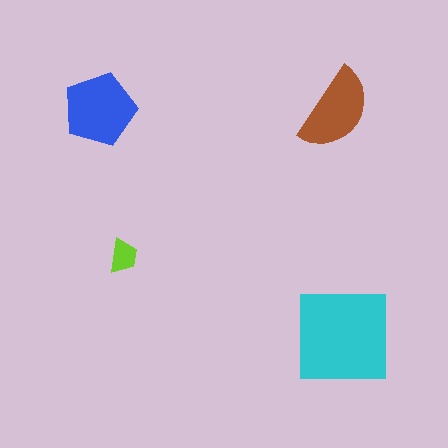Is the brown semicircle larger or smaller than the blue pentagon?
Smaller.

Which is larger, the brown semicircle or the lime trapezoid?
The brown semicircle.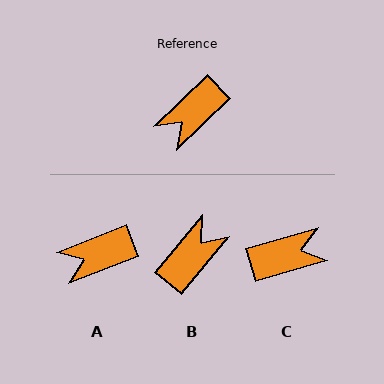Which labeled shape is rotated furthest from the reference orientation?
B, about 173 degrees away.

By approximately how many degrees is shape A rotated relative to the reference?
Approximately 22 degrees clockwise.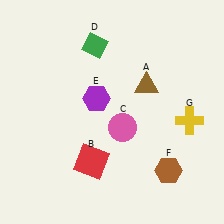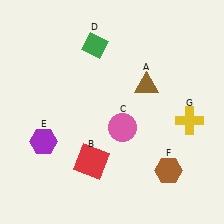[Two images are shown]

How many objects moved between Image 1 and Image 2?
1 object moved between the two images.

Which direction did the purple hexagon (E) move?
The purple hexagon (E) moved left.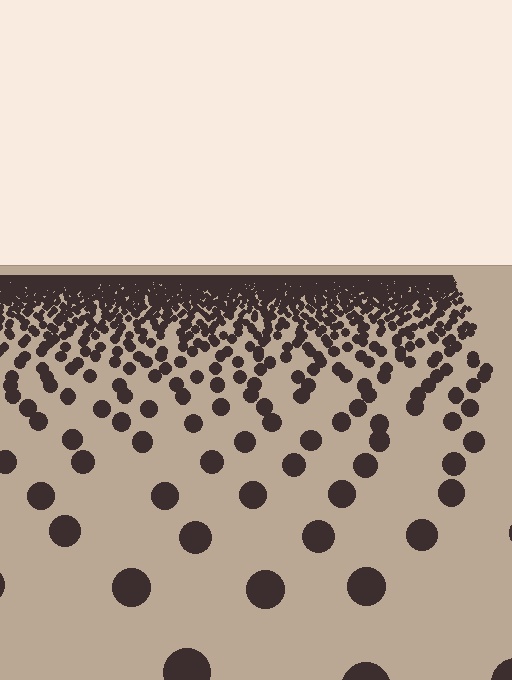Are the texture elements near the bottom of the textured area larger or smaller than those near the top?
Larger. Near the bottom, elements are closer to the viewer and appear at a bigger on-screen size.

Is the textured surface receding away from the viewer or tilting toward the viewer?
The surface is receding away from the viewer. Texture elements get smaller and denser toward the top.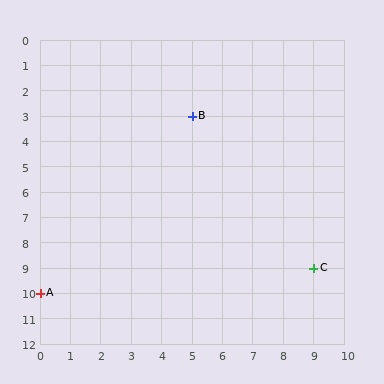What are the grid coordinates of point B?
Point B is at grid coordinates (5, 3).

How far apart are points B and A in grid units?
Points B and A are 5 columns and 7 rows apart (about 8.6 grid units diagonally).